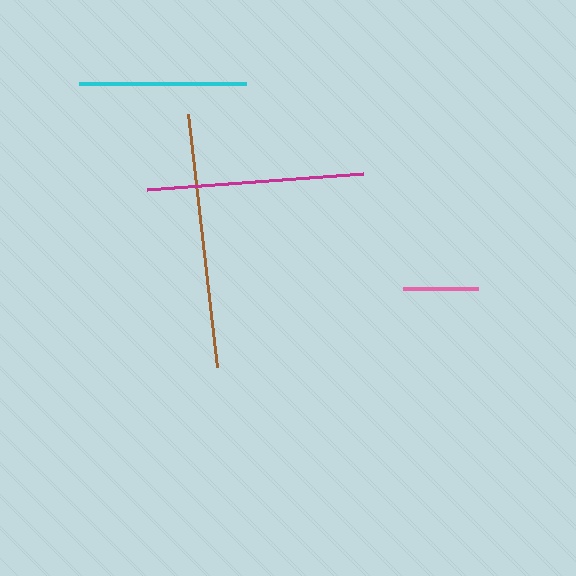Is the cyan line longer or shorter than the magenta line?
The magenta line is longer than the cyan line.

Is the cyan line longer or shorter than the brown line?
The brown line is longer than the cyan line.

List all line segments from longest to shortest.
From longest to shortest: brown, magenta, cyan, pink.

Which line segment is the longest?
The brown line is the longest at approximately 254 pixels.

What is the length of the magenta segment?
The magenta segment is approximately 217 pixels long.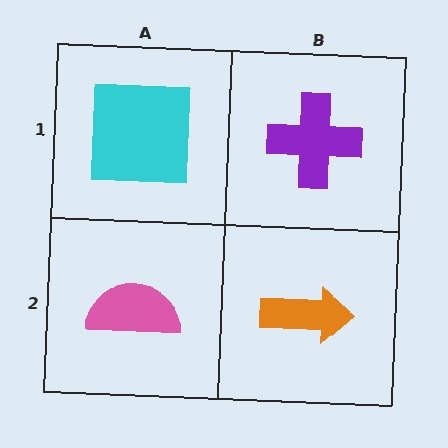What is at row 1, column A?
A cyan square.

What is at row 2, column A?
A pink semicircle.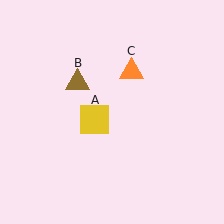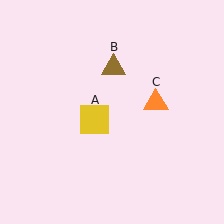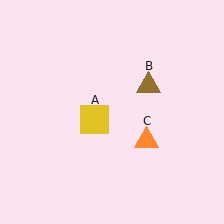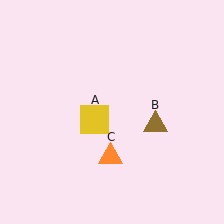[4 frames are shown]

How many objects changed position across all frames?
2 objects changed position: brown triangle (object B), orange triangle (object C).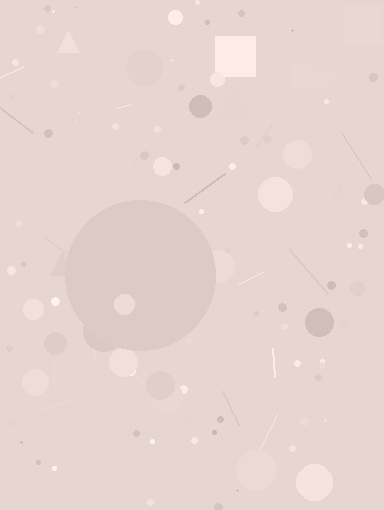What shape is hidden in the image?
A circle is hidden in the image.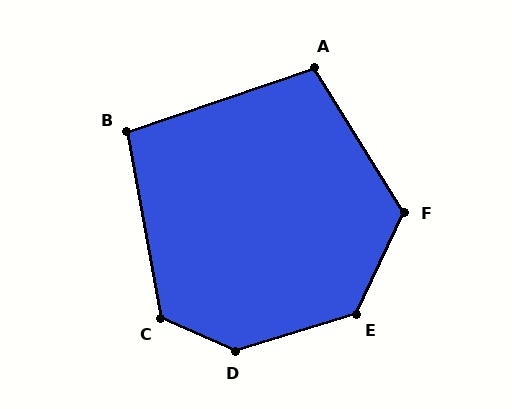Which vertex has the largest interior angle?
D, at approximately 139 degrees.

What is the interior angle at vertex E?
Approximately 133 degrees (obtuse).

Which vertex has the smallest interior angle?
B, at approximately 98 degrees.